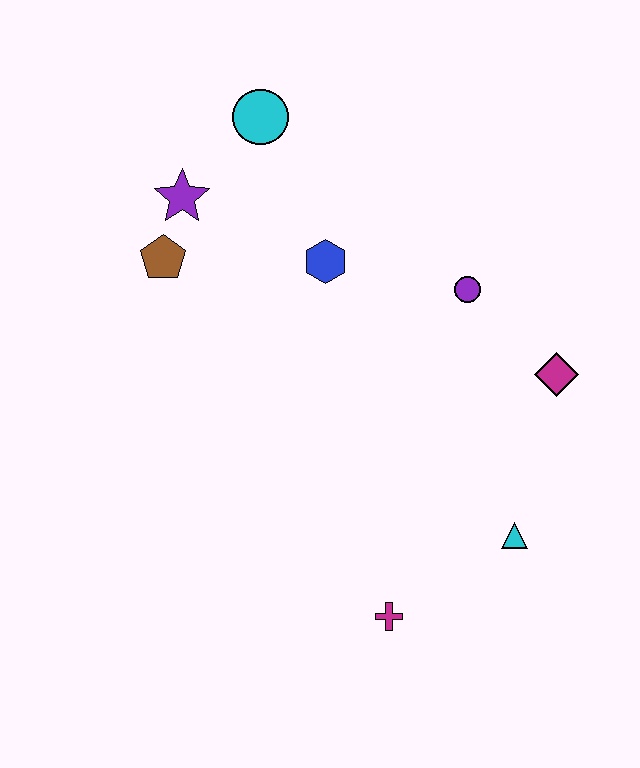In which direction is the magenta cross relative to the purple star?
The magenta cross is below the purple star.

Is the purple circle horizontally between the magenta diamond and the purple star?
Yes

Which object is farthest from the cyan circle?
The magenta cross is farthest from the cyan circle.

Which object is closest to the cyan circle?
The purple star is closest to the cyan circle.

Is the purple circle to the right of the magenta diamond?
No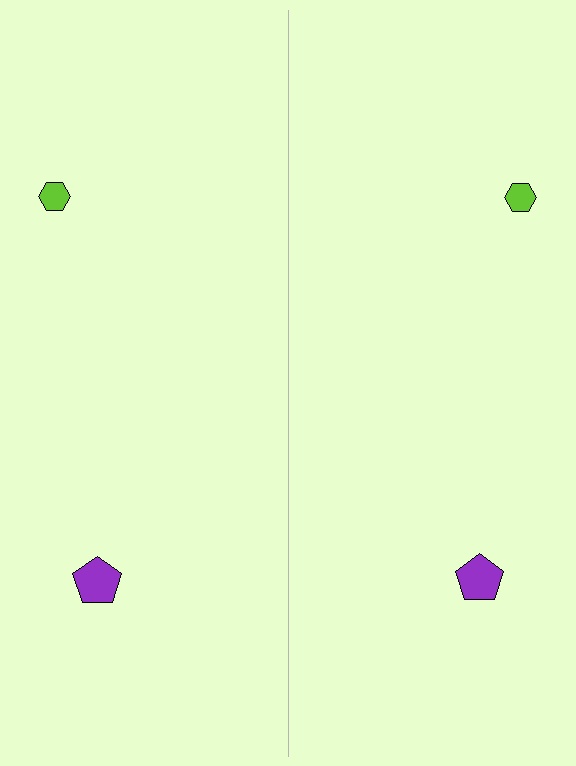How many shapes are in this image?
There are 4 shapes in this image.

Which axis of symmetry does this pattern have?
The pattern has a vertical axis of symmetry running through the center of the image.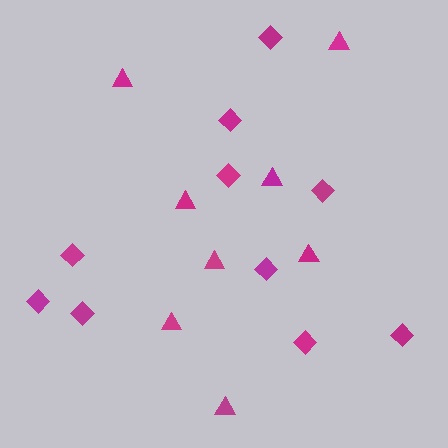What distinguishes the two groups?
There are 2 groups: one group of triangles (8) and one group of diamonds (10).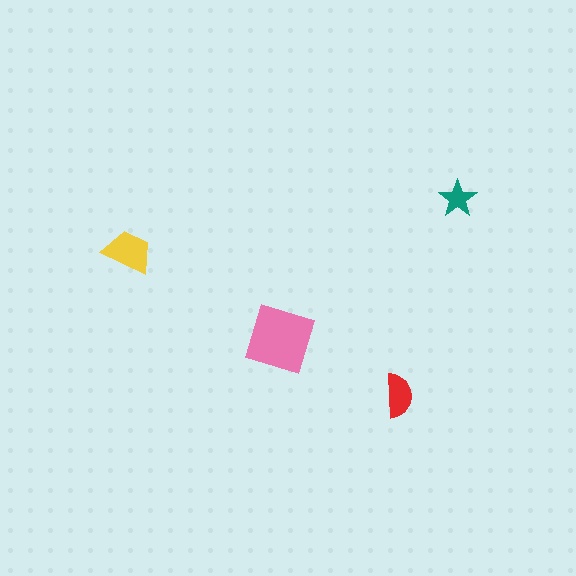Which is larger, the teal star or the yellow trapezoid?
The yellow trapezoid.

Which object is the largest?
The pink square.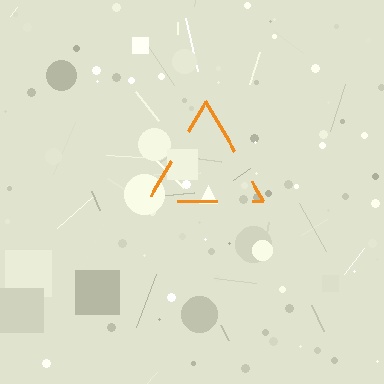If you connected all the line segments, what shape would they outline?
They would outline a triangle.